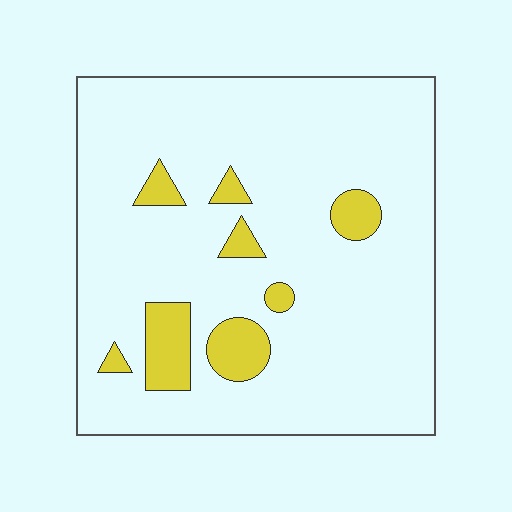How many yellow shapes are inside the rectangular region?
8.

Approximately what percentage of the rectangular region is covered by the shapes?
Approximately 10%.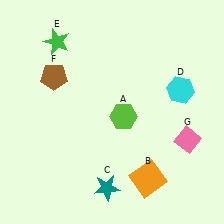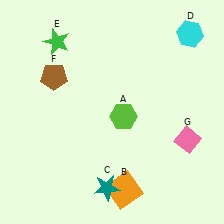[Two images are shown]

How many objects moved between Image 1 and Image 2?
2 objects moved between the two images.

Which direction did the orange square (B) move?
The orange square (B) moved left.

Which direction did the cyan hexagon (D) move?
The cyan hexagon (D) moved up.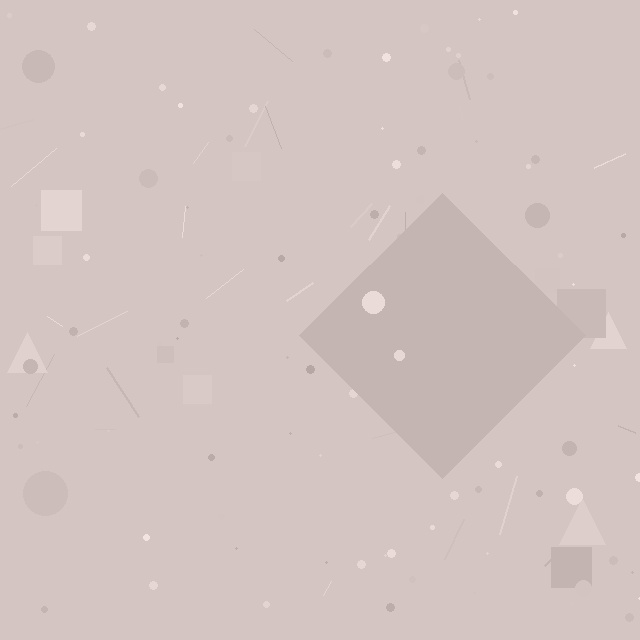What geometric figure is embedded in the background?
A diamond is embedded in the background.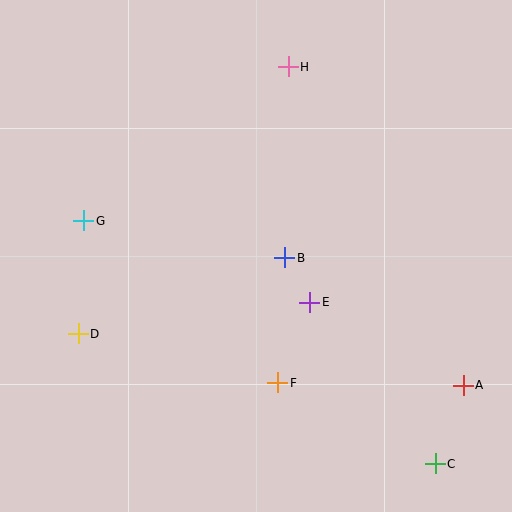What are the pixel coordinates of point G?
Point G is at (84, 221).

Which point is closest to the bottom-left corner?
Point D is closest to the bottom-left corner.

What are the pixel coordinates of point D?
Point D is at (78, 334).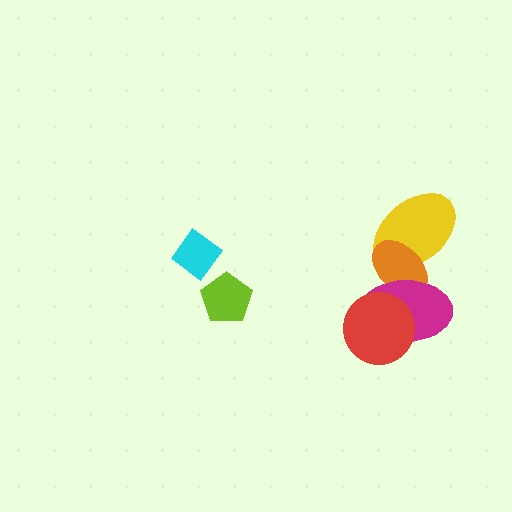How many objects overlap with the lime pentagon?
0 objects overlap with the lime pentagon.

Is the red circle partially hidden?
No, no other shape covers it.